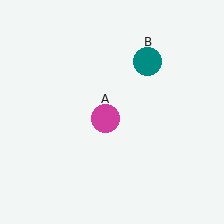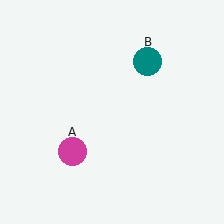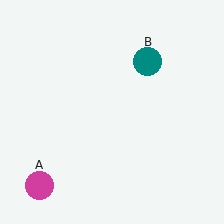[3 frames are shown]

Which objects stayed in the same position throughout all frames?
Teal circle (object B) remained stationary.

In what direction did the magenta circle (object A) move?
The magenta circle (object A) moved down and to the left.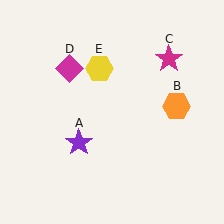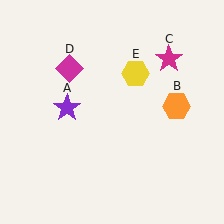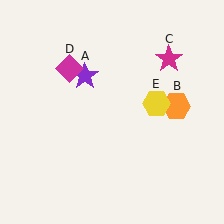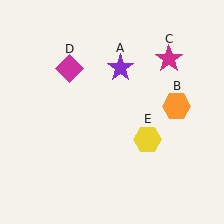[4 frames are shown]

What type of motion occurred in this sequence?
The purple star (object A), yellow hexagon (object E) rotated clockwise around the center of the scene.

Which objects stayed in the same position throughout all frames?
Orange hexagon (object B) and magenta star (object C) and magenta diamond (object D) remained stationary.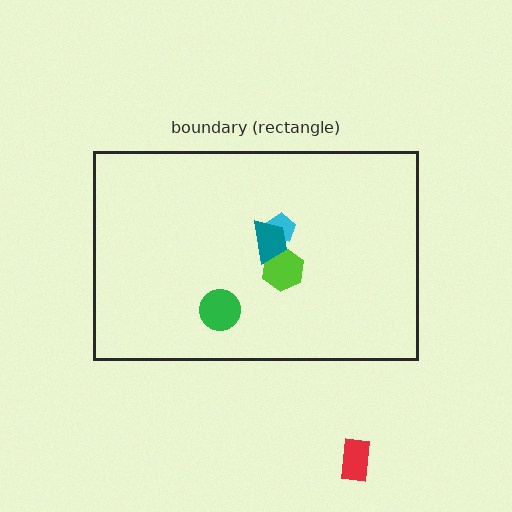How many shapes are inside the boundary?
5 inside, 1 outside.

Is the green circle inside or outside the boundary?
Inside.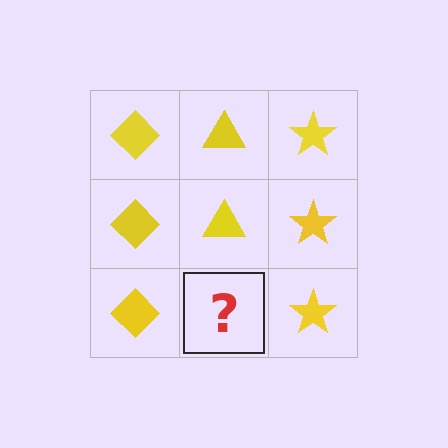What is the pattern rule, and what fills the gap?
The rule is that each column has a consistent shape. The gap should be filled with a yellow triangle.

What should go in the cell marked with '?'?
The missing cell should contain a yellow triangle.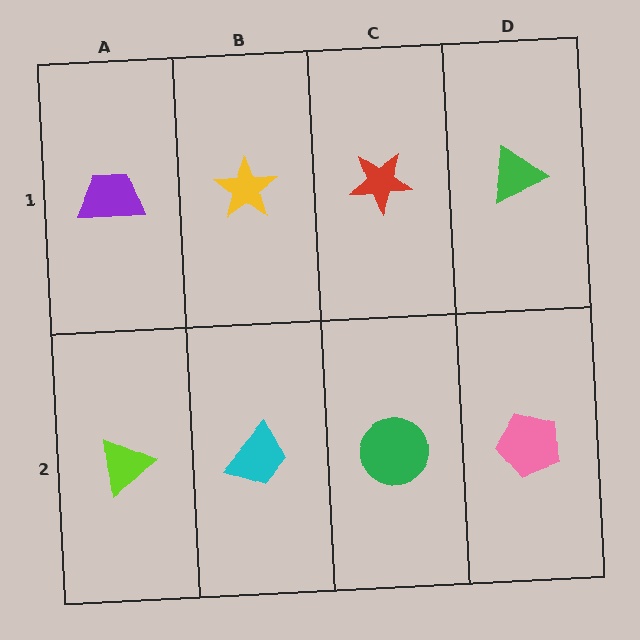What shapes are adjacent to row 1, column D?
A pink pentagon (row 2, column D), a red star (row 1, column C).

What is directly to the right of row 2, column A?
A cyan trapezoid.